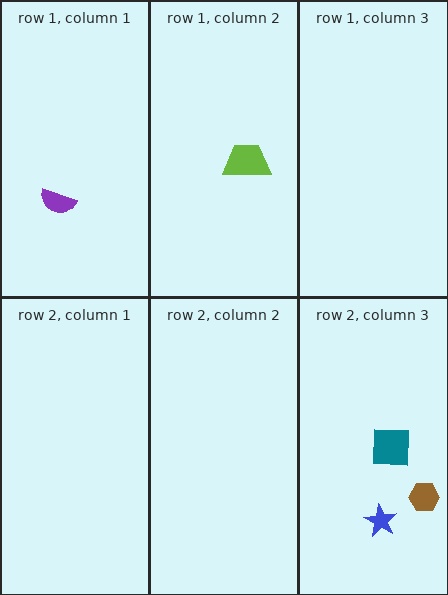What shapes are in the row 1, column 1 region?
The purple semicircle.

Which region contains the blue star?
The row 2, column 3 region.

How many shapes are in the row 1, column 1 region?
1.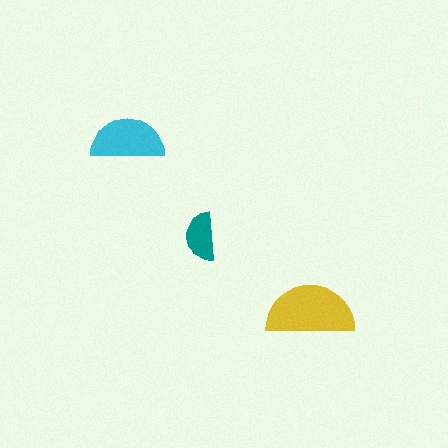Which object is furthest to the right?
The yellow semicircle is rightmost.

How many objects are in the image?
There are 3 objects in the image.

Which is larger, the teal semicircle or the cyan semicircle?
The cyan one.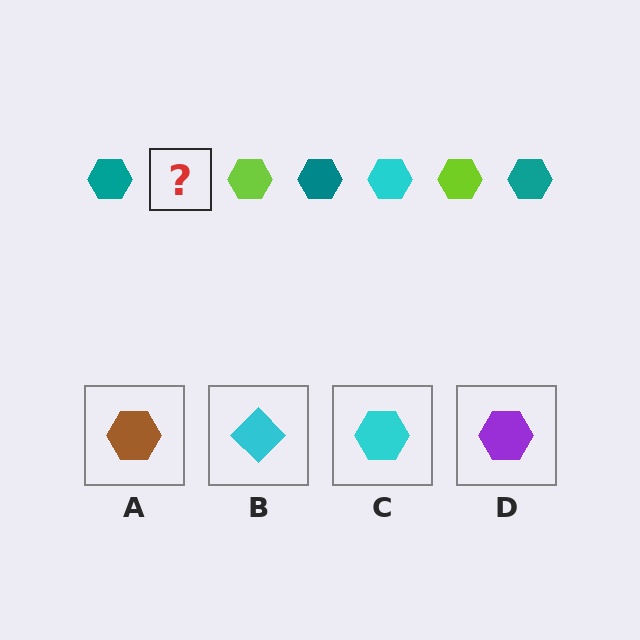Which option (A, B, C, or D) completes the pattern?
C.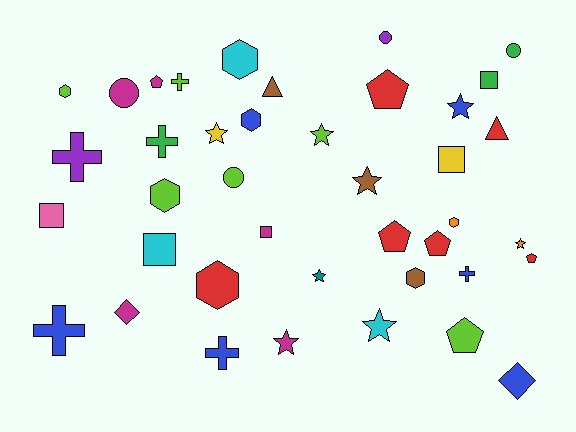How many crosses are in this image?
There are 6 crosses.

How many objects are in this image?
There are 40 objects.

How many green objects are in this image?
There are 3 green objects.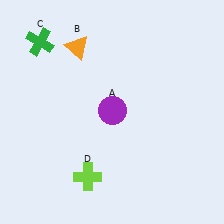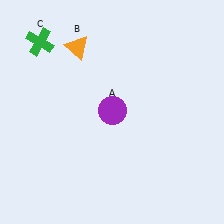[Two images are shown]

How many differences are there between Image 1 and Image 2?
There is 1 difference between the two images.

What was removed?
The lime cross (D) was removed in Image 2.